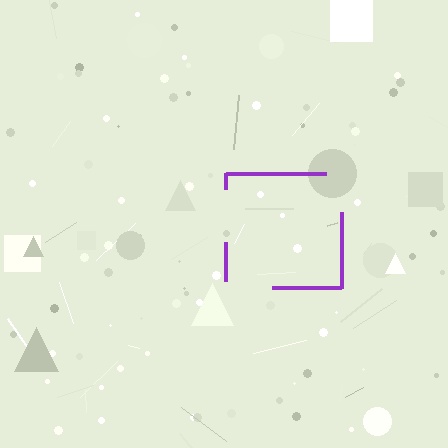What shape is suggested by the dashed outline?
The dashed outline suggests a square.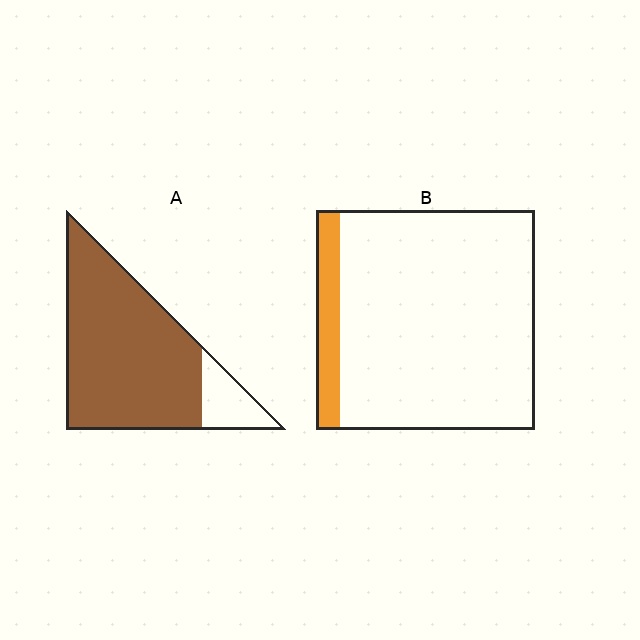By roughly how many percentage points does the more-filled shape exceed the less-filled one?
By roughly 75 percentage points (A over B).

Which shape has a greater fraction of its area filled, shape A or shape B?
Shape A.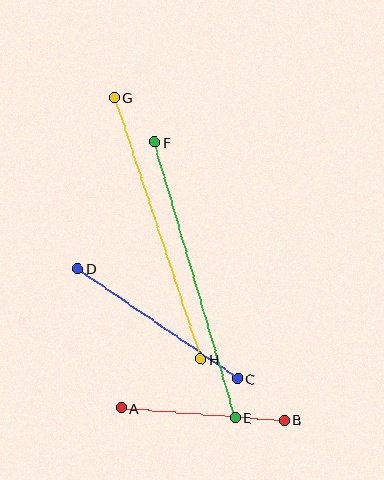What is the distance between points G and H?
The distance is approximately 275 pixels.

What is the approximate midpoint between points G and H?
The midpoint is at approximately (157, 228) pixels.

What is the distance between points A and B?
The distance is approximately 163 pixels.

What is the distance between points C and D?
The distance is approximately 194 pixels.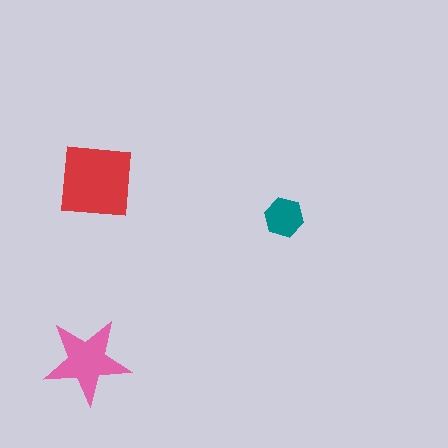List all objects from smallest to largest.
The teal hexagon, the pink star, the red square.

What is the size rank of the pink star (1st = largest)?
2nd.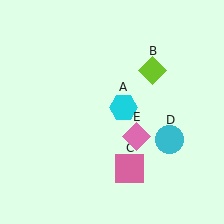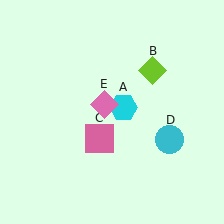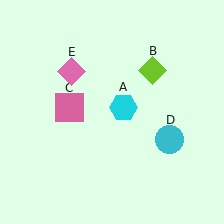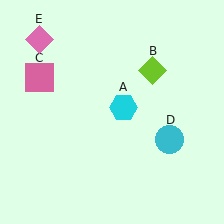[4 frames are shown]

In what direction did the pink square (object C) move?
The pink square (object C) moved up and to the left.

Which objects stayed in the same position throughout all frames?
Cyan hexagon (object A) and lime diamond (object B) and cyan circle (object D) remained stationary.